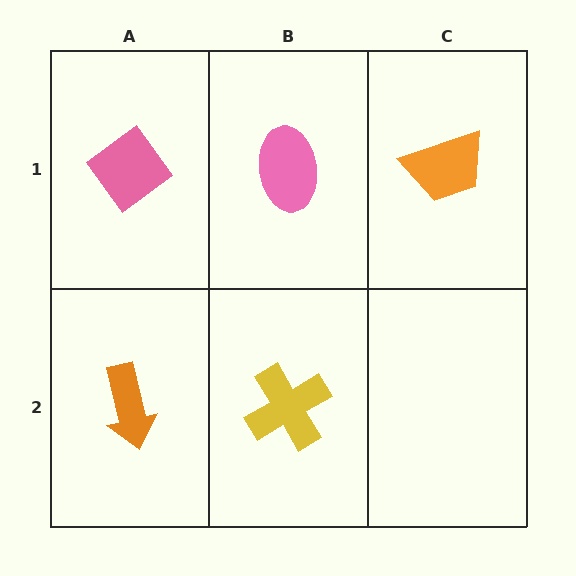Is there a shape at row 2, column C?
No, that cell is empty.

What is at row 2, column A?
An orange arrow.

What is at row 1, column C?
An orange trapezoid.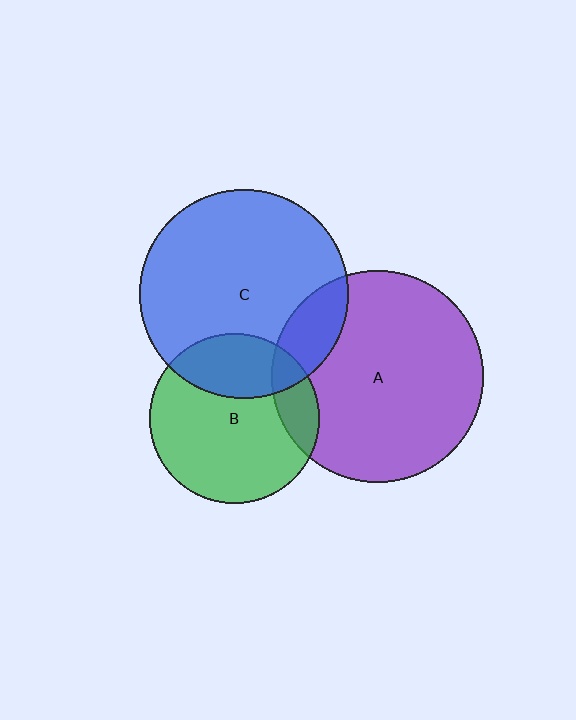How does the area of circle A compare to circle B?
Approximately 1.6 times.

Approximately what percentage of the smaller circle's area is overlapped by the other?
Approximately 15%.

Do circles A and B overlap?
Yes.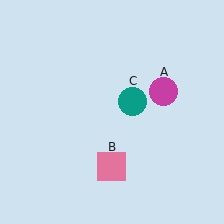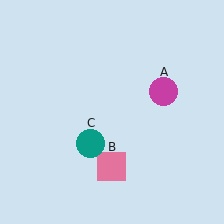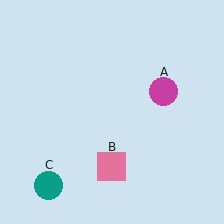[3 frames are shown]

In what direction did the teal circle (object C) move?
The teal circle (object C) moved down and to the left.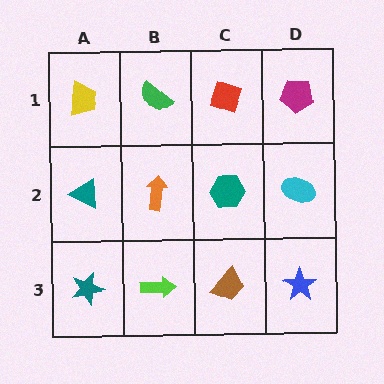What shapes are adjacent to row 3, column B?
An orange arrow (row 2, column B), a teal star (row 3, column A), a brown trapezoid (row 3, column C).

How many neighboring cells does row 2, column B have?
4.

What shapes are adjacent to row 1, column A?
A teal triangle (row 2, column A), a green semicircle (row 1, column B).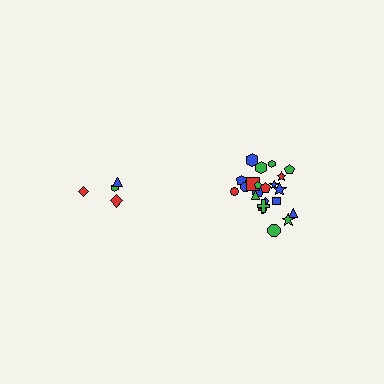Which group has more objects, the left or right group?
The right group.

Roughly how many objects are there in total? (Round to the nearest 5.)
Roughly 25 objects in total.